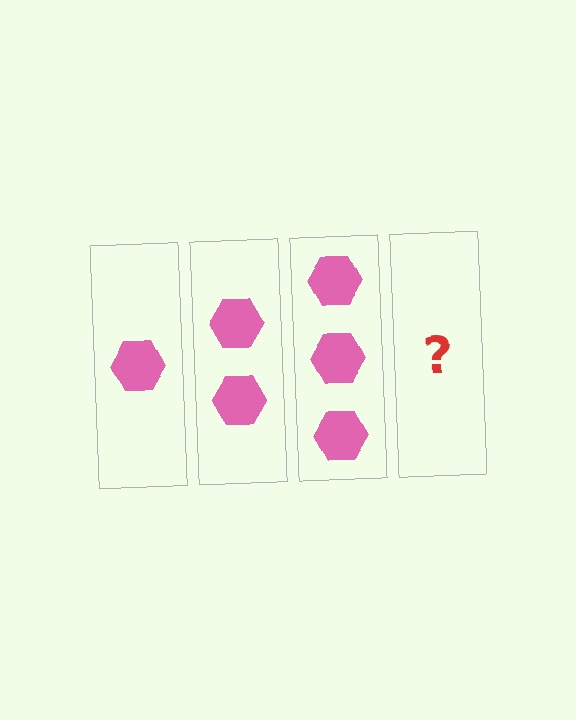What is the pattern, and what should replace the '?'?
The pattern is that each step adds one more hexagon. The '?' should be 4 hexagons.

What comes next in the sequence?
The next element should be 4 hexagons.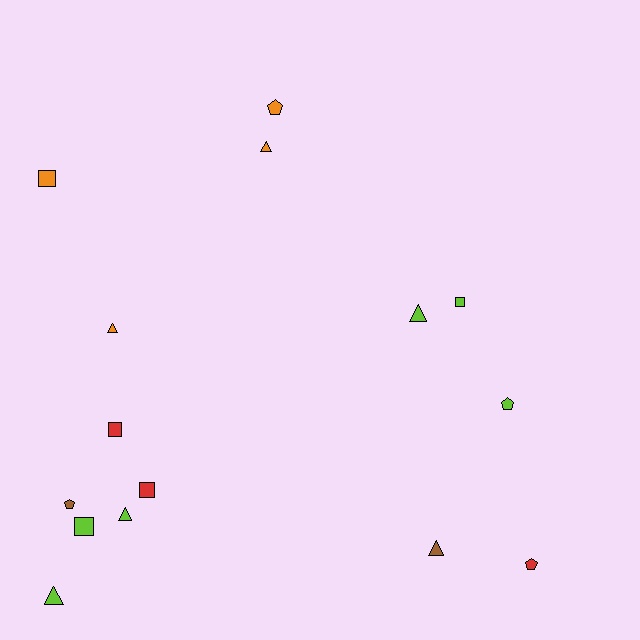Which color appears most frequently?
Lime, with 6 objects.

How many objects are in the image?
There are 15 objects.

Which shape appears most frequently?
Triangle, with 6 objects.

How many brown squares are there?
There are no brown squares.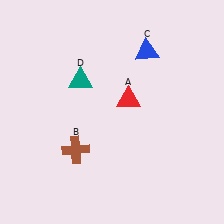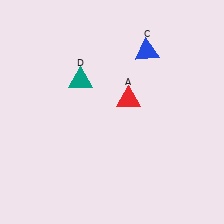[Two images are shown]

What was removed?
The brown cross (B) was removed in Image 2.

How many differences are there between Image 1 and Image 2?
There is 1 difference between the two images.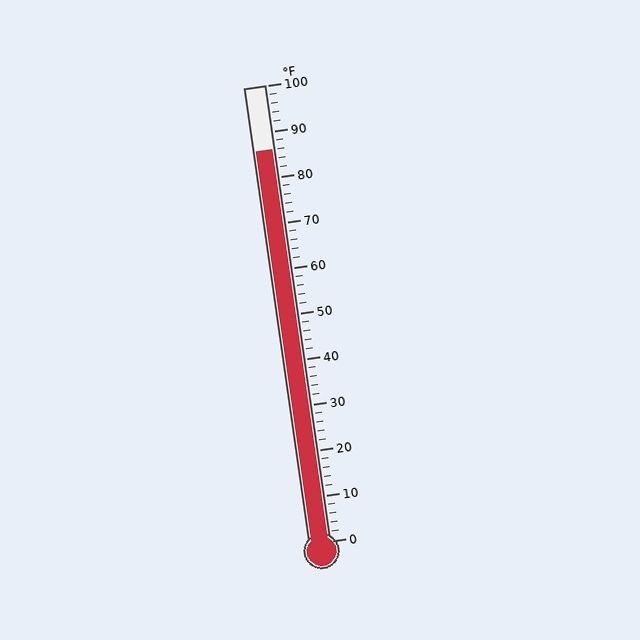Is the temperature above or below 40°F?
The temperature is above 40°F.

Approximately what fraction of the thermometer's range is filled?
The thermometer is filled to approximately 85% of its range.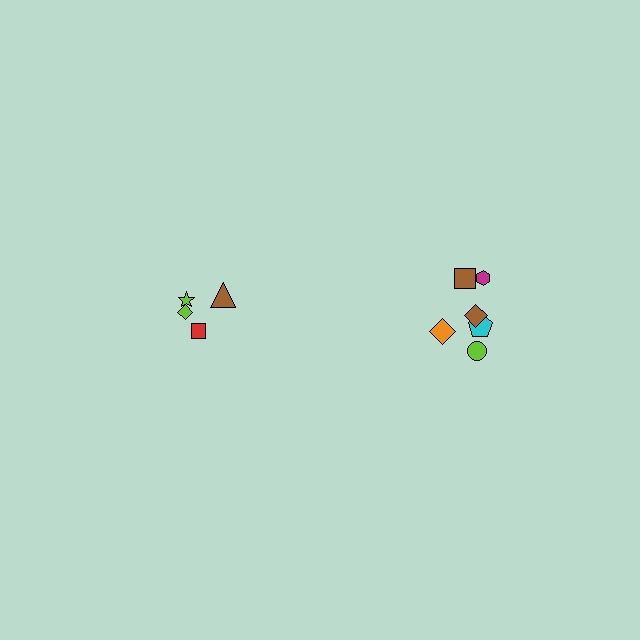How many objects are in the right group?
There are 6 objects.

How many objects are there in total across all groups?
There are 10 objects.